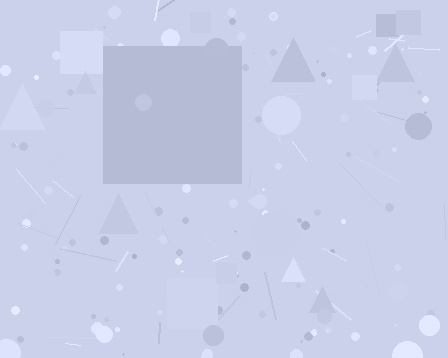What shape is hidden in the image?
A square is hidden in the image.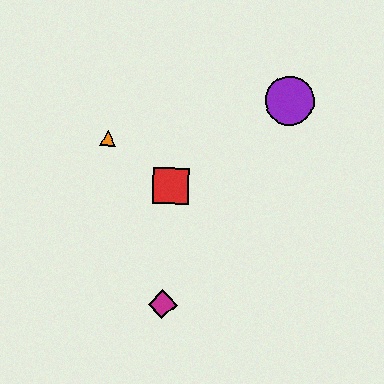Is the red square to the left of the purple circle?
Yes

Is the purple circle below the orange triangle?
No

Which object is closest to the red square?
The orange triangle is closest to the red square.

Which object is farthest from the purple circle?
The magenta diamond is farthest from the purple circle.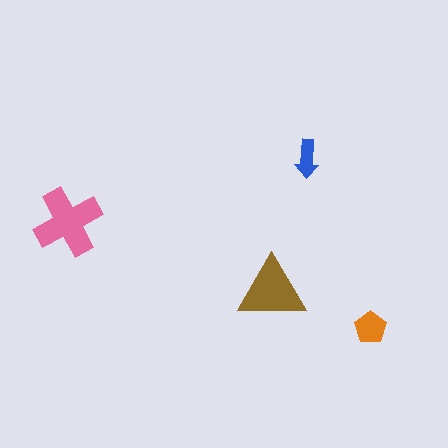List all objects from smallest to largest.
The blue arrow, the orange pentagon, the brown triangle, the pink cross.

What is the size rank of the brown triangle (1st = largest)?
2nd.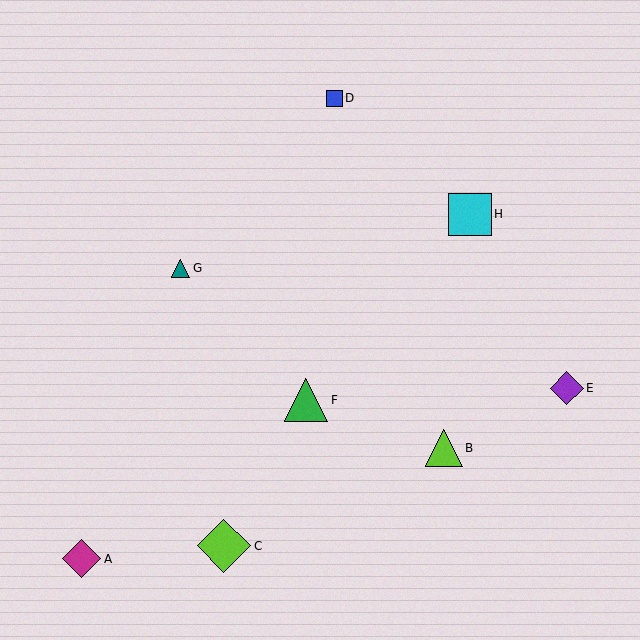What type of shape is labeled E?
Shape E is a purple diamond.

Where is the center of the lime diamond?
The center of the lime diamond is at (224, 546).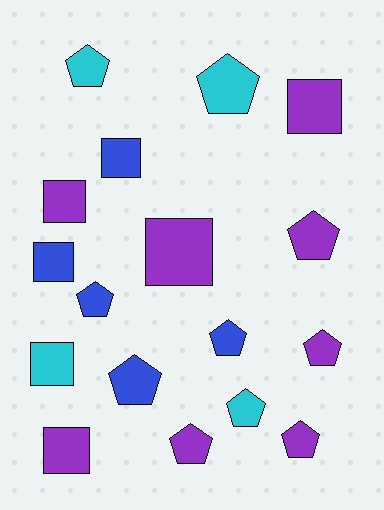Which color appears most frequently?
Purple, with 8 objects.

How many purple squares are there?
There are 4 purple squares.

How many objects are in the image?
There are 17 objects.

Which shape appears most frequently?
Pentagon, with 10 objects.